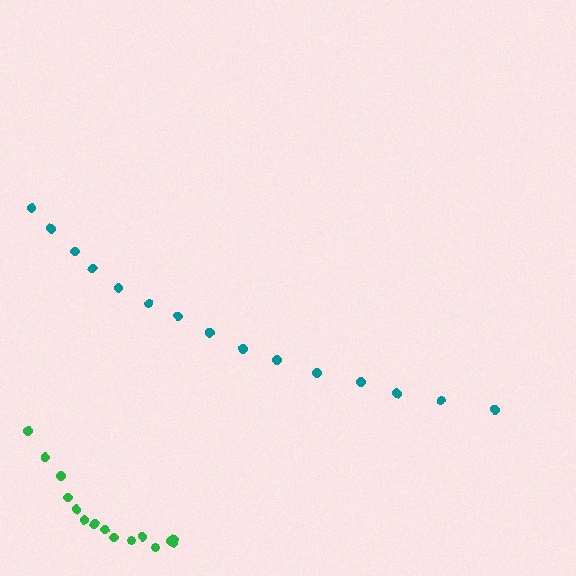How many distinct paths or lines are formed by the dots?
There are 2 distinct paths.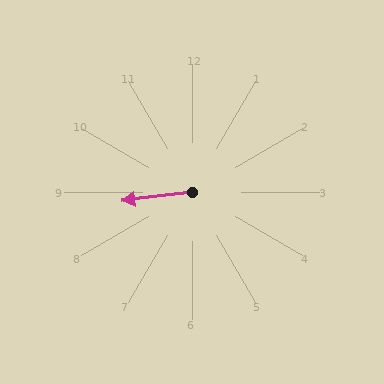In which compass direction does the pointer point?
West.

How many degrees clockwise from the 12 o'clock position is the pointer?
Approximately 263 degrees.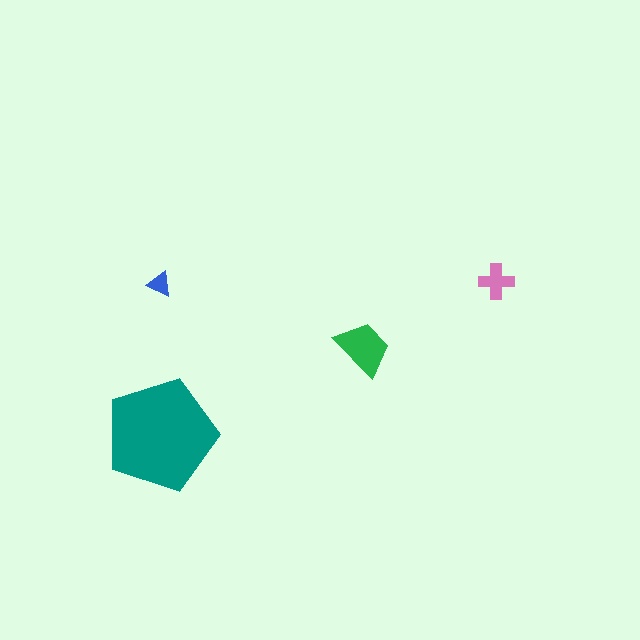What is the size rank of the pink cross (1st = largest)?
3rd.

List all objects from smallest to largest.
The blue triangle, the pink cross, the green trapezoid, the teal pentagon.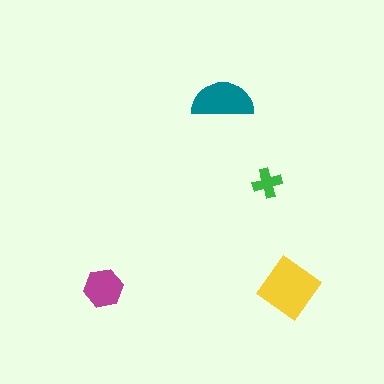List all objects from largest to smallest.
The yellow diamond, the teal semicircle, the magenta hexagon, the green cross.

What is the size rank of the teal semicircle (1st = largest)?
2nd.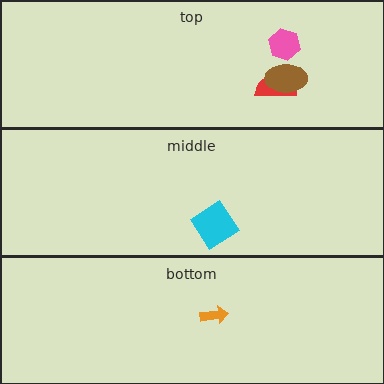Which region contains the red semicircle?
The top region.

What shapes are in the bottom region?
The orange arrow.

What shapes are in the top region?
The pink hexagon, the red semicircle, the brown ellipse.